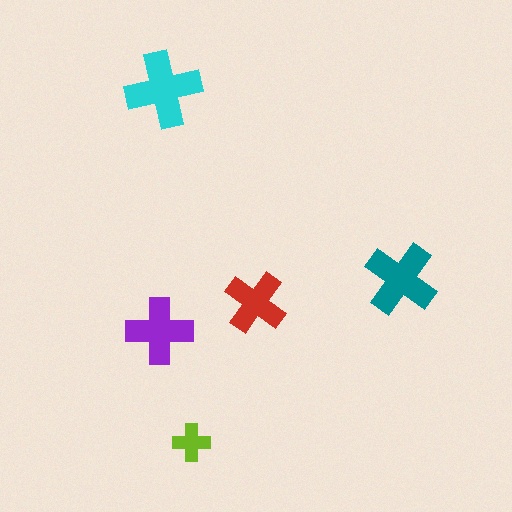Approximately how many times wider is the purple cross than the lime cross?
About 2 times wider.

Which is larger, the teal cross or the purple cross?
The teal one.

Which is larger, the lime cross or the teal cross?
The teal one.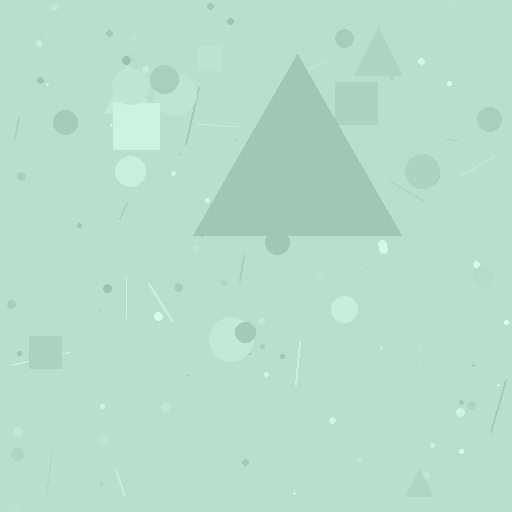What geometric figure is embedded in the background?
A triangle is embedded in the background.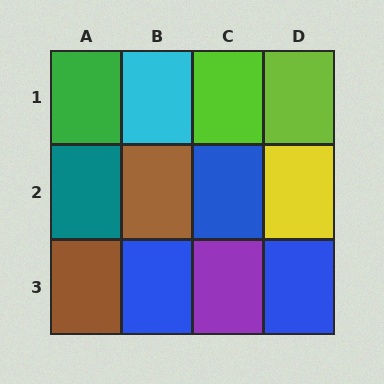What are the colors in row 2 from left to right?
Teal, brown, blue, yellow.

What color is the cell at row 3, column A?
Brown.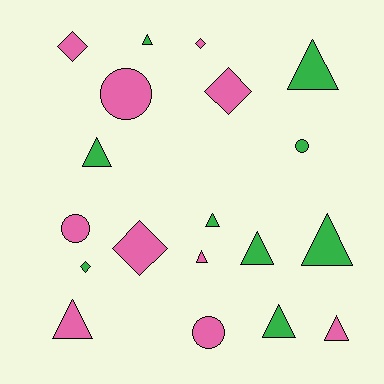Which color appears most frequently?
Pink, with 10 objects.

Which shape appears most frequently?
Triangle, with 10 objects.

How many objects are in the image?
There are 19 objects.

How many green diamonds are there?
There is 1 green diamond.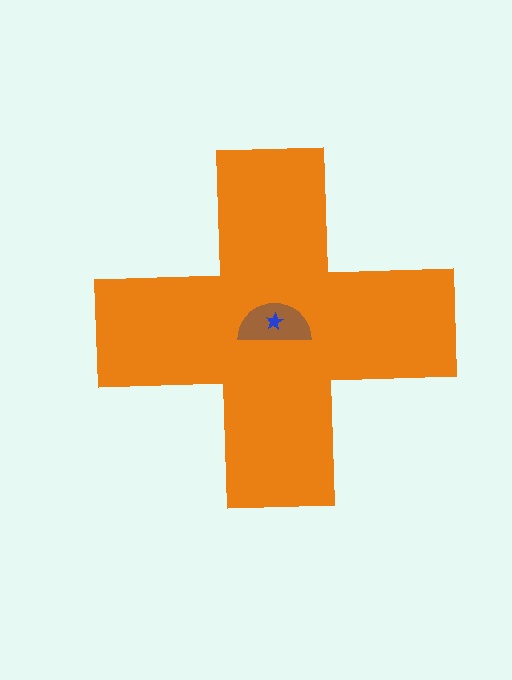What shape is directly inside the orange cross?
The brown semicircle.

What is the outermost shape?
The orange cross.